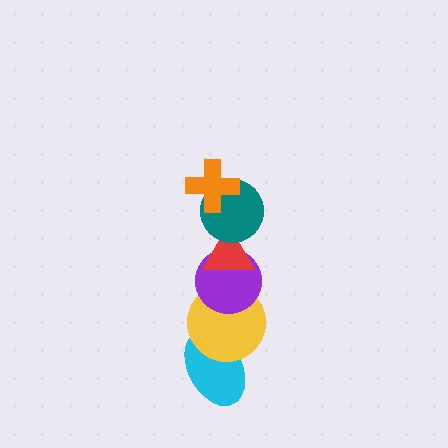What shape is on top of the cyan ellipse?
The yellow circle is on top of the cyan ellipse.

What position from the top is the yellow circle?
The yellow circle is 5th from the top.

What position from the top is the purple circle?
The purple circle is 4th from the top.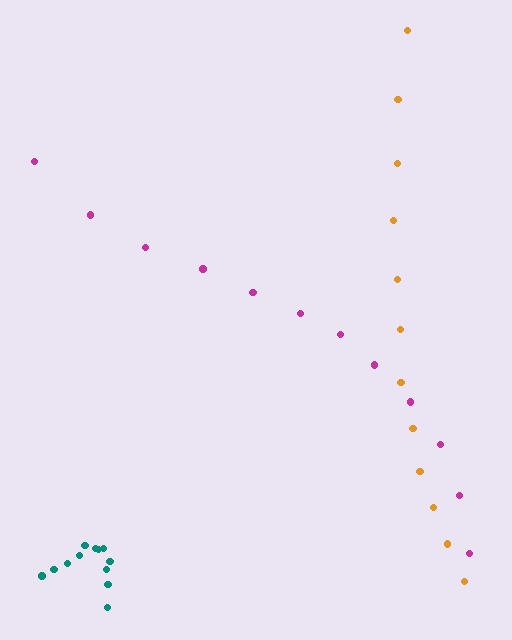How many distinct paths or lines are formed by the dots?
There are 3 distinct paths.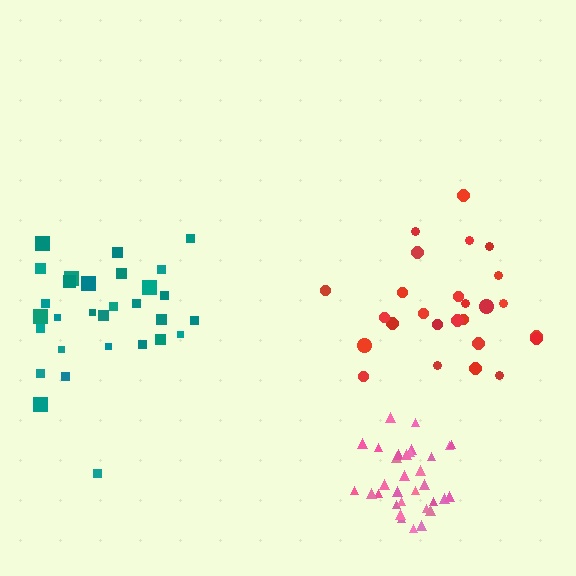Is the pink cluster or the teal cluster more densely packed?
Pink.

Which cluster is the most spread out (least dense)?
Teal.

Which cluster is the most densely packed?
Pink.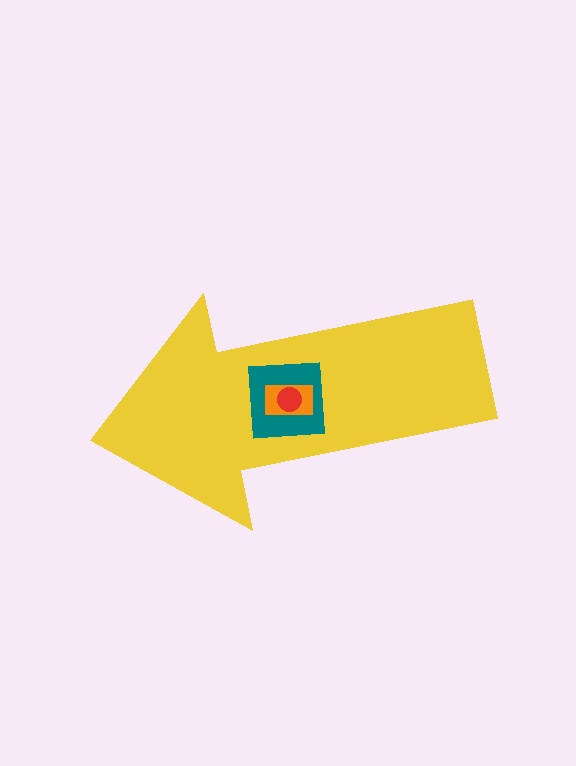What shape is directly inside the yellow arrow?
The teal square.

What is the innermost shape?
The red circle.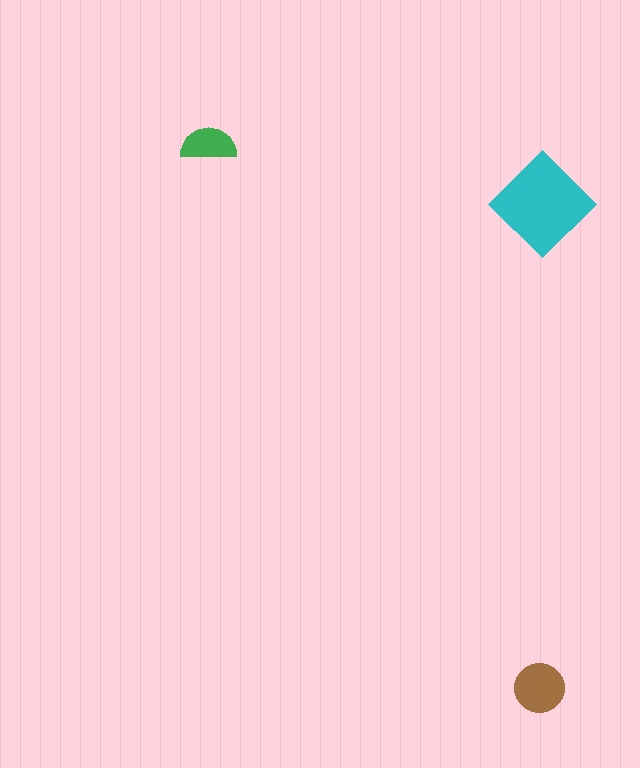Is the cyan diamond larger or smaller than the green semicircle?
Larger.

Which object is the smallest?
The green semicircle.